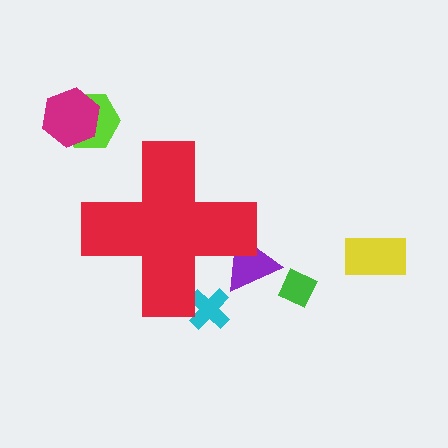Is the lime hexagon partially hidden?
No, the lime hexagon is fully visible.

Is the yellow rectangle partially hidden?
No, the yellow rectangle is fully visible.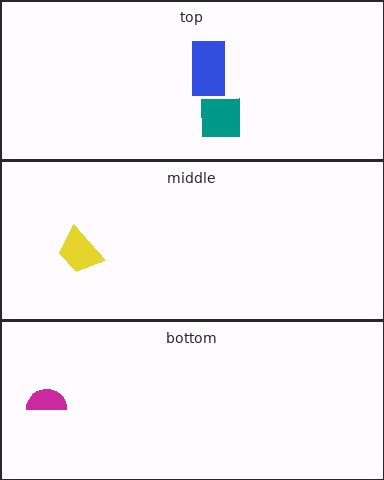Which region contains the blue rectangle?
The top region.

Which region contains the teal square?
The top region.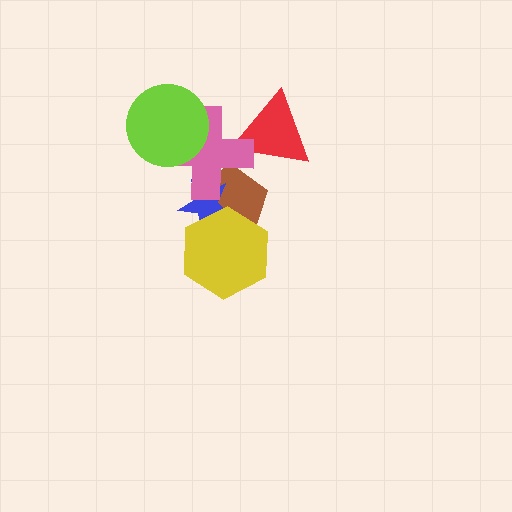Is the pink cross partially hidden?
Yes, it is partially covered by another shape.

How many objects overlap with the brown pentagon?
3 objects overlap with the brown pentagon.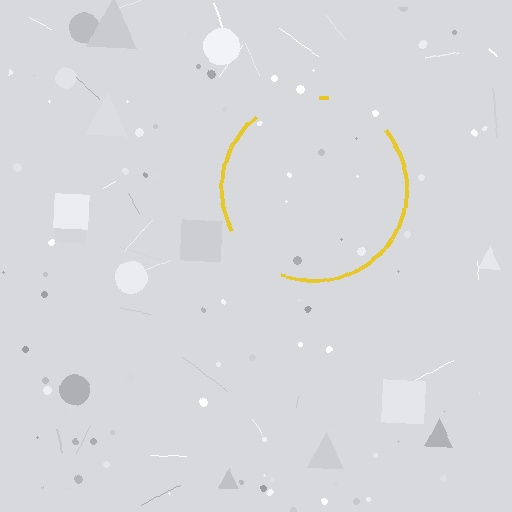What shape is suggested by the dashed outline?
The dashed outline suggests a circle.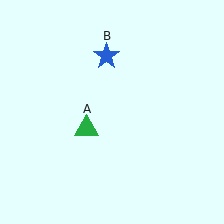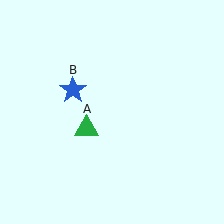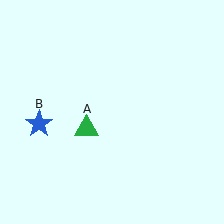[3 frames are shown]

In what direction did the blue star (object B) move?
The blue star (object B) moved down and to the left.